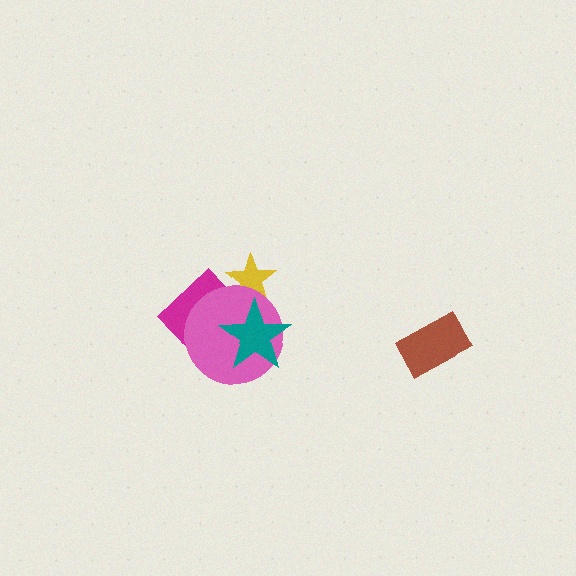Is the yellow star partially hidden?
Yes, it is partially covered by another shape.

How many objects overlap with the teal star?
3 objects overlap with the teal star.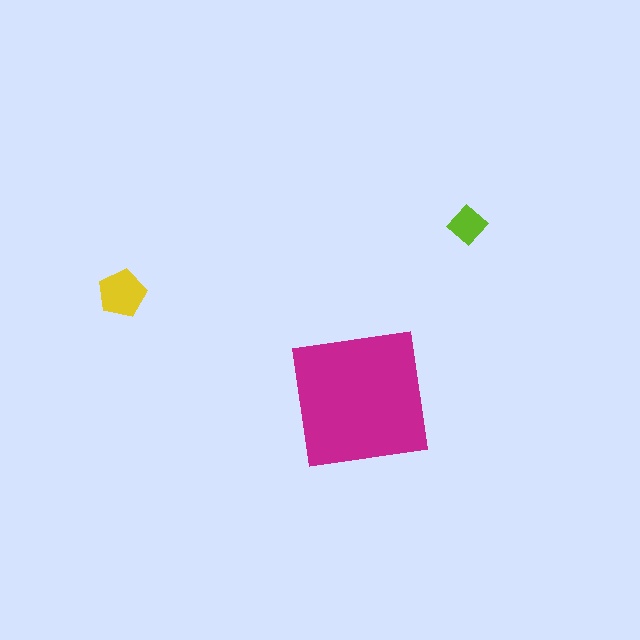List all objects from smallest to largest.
The lime diamond, the yellow pentagon, the magenta square.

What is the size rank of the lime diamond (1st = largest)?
3rd.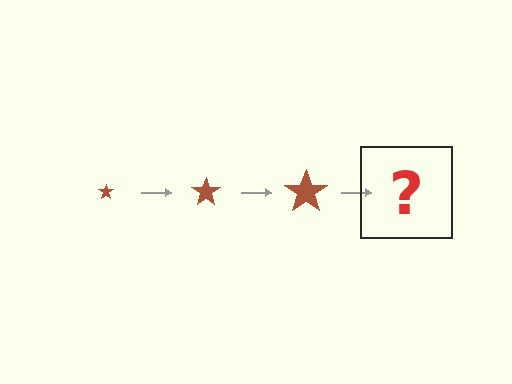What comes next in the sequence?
The next element should be a brown star, larger than the previous one.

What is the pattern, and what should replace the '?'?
The pattern is that the star gets progressively larger each step. The '?' should be a brown star, larger than the previous one.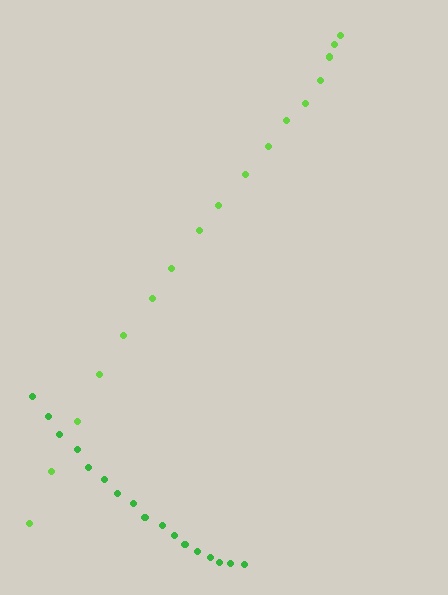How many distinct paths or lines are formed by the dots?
There are 2 distinct paths.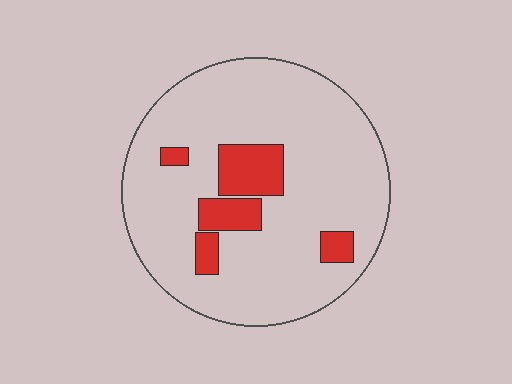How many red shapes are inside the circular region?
5.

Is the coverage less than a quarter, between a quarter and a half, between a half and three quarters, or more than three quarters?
Less than a quarter.